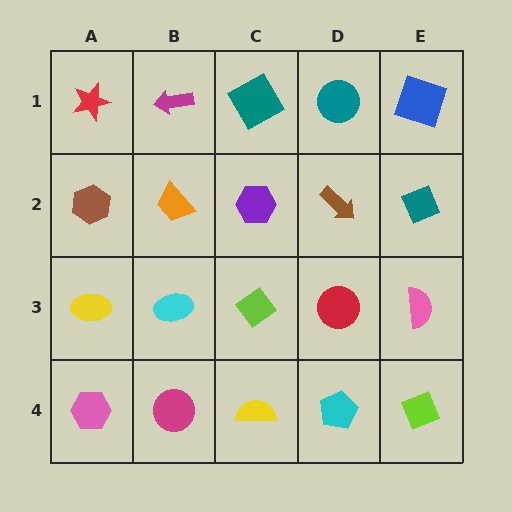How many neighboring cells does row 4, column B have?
3.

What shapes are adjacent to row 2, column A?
A red star (row 1, column A), a yellow ellipse (row 3, column A), an orange trapezoid (row 2, column B).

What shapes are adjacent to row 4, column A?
A yellow ellipse (row 3, column A), a magenta circle (row 4, column B).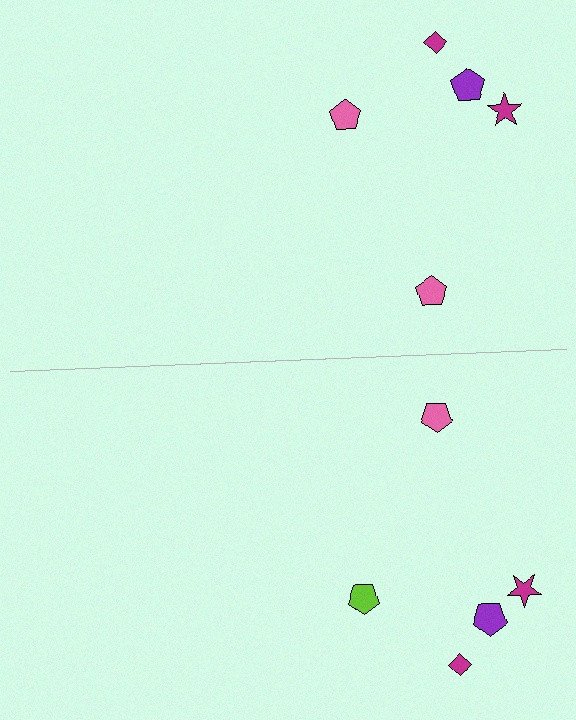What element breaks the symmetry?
The lime pentagon on the bottom side breaks the symmetry — its mirror counterpart is pink.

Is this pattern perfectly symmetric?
No, the pattern is not perfectly symmetric. The lime pentagon on the bottom side breaks the symmetry — its mirror counterpart is pink.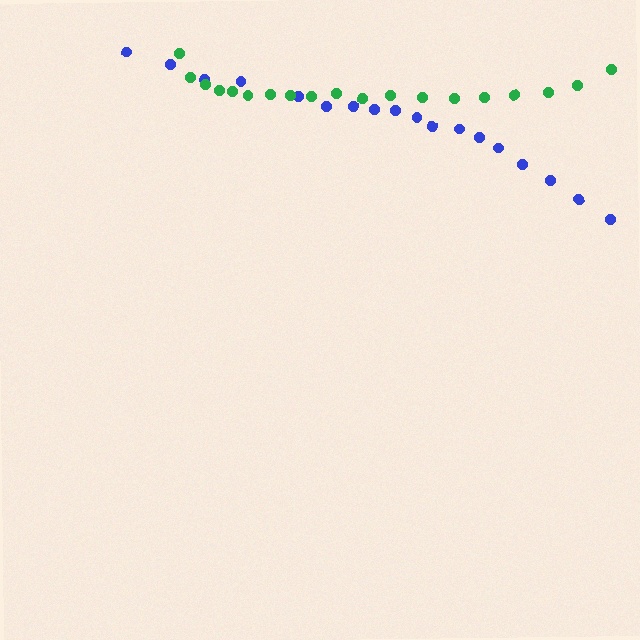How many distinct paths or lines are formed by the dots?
There are 2 distinct paths.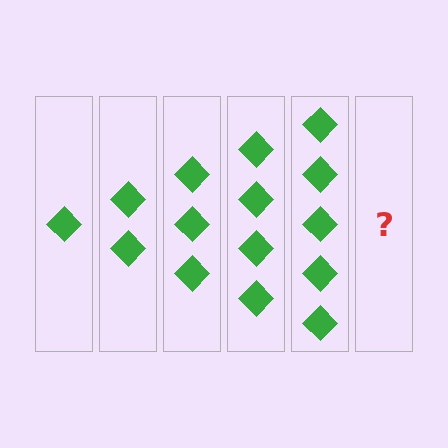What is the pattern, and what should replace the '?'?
The pattern is that each step adds one more diamond. The '?' should be 6 diamonds.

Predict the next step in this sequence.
The next step is 6 diamonds.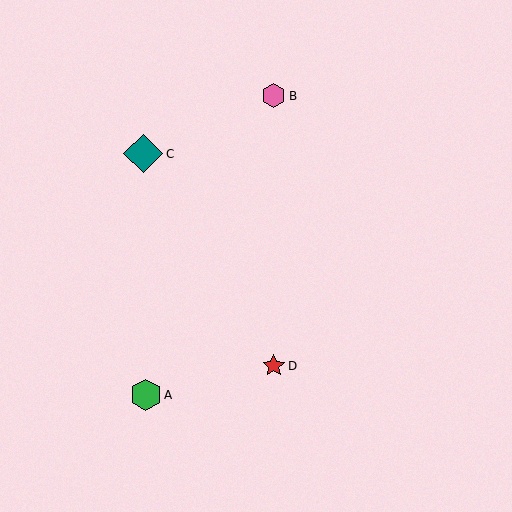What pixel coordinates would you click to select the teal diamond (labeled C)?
Click at (143, 154) to select the teal diamond C.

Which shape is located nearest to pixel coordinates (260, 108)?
The pink hexagon (labeled B) at (274, 96) is nearest to that location.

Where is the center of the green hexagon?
The center of the green hexagon is at (146, 395).